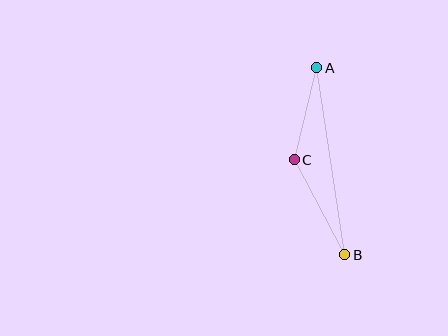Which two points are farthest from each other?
Points A and B are farthest from each other.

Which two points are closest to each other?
Points A and C are closest to each other.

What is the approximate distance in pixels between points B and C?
The distance between B and C is approximately 107 pixels.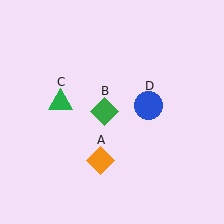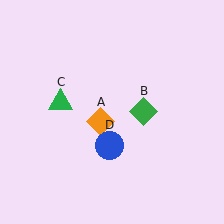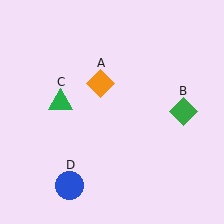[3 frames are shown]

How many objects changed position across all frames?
3 objects changed position: orange diamond (object A), green diamond (object B), blue circle (object D).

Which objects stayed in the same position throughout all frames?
Green triangle (object C) remained stationary.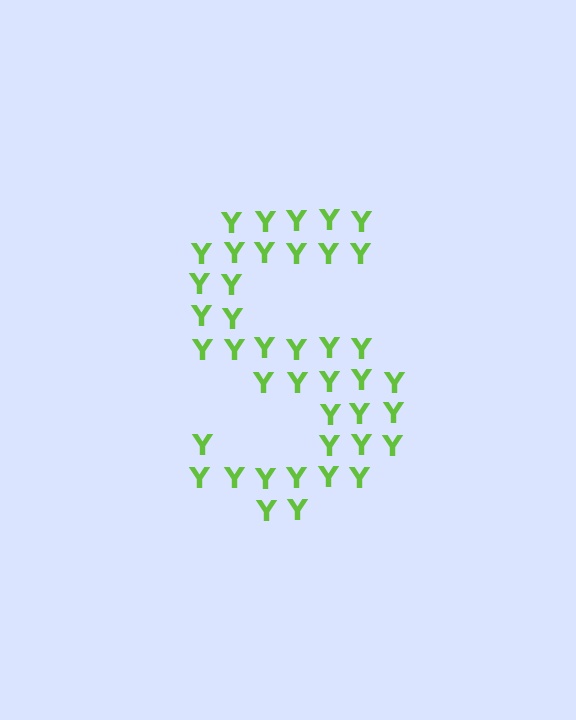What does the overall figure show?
The overall figure shows the letter S.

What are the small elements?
The small elements are letter Y's.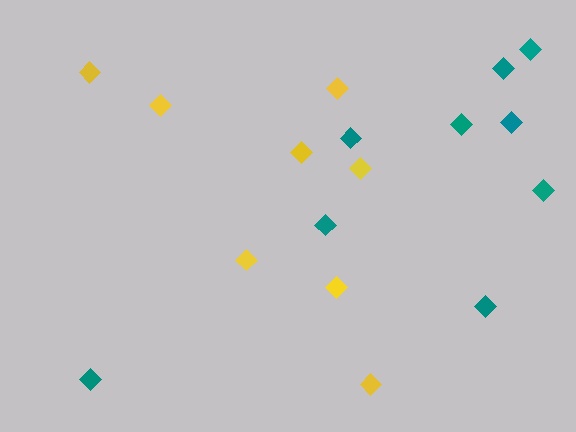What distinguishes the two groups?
There are 2 groups: one group of yellow diamonds (8) and one group of teal diamonds (9).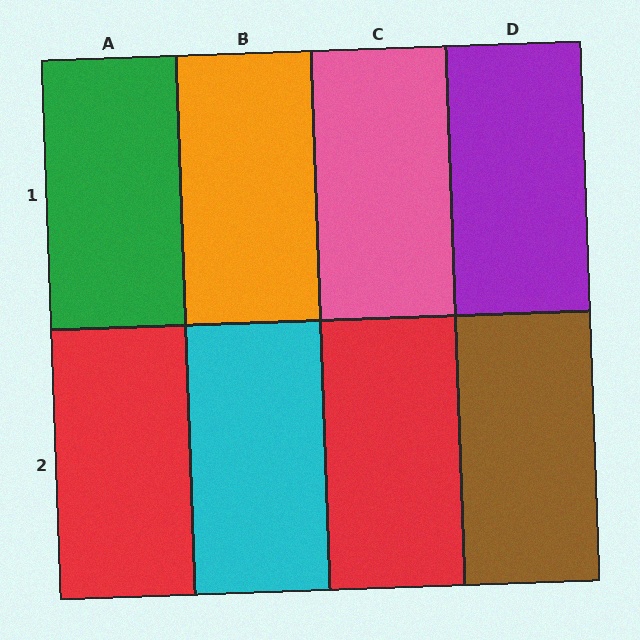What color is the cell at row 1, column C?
Pink.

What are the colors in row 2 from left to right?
Red, cyan, red, brown.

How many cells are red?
2 cells are red.